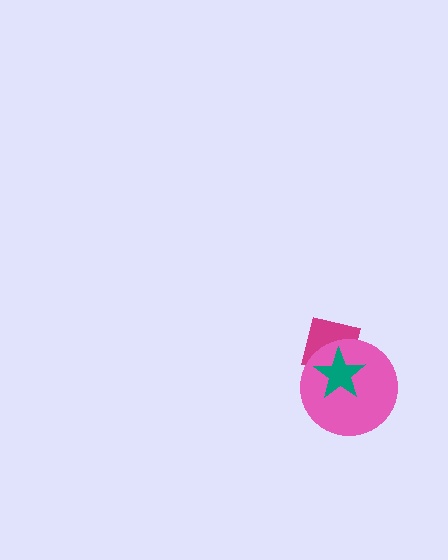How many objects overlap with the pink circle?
2 objects overlap with the pink circle.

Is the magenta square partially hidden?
Yes, it is partially covered by another shape.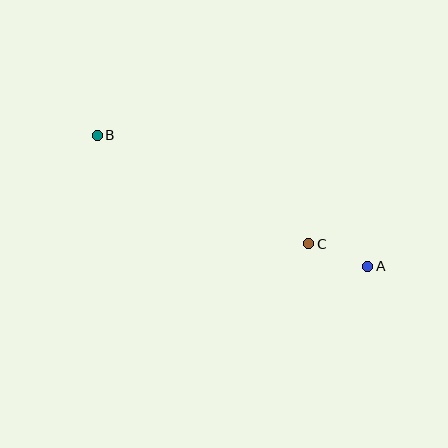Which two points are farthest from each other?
Points A and B are farthest from each other.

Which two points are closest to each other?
Points A and C are closest to each other.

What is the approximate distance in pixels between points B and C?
The distance between B and C is approximately 238 pixels.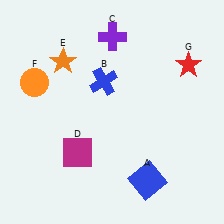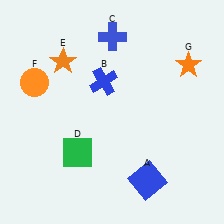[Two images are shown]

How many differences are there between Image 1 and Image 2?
There are 3 differences between the two images.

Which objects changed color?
C changed from purple to blue. D changed from magenta to green. G changed from red to orange.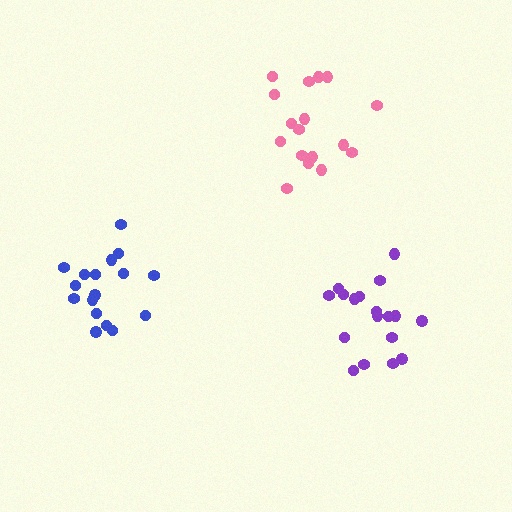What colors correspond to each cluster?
The clusters are colored: purple, pink, blue.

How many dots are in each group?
Group 1: 18 dots, Group 2: 17 dots, Group 3: 17 dots (52 total).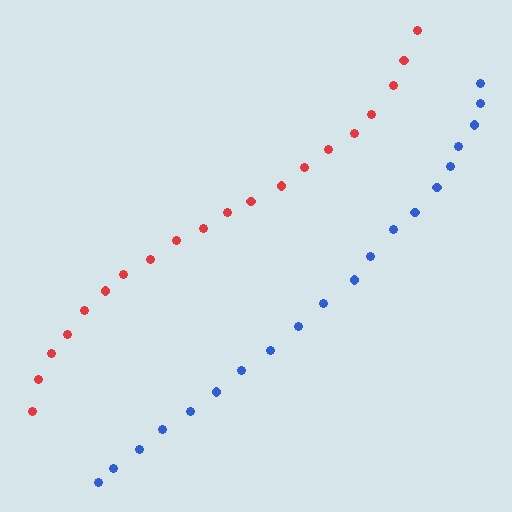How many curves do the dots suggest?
There are 2 distinct paths.